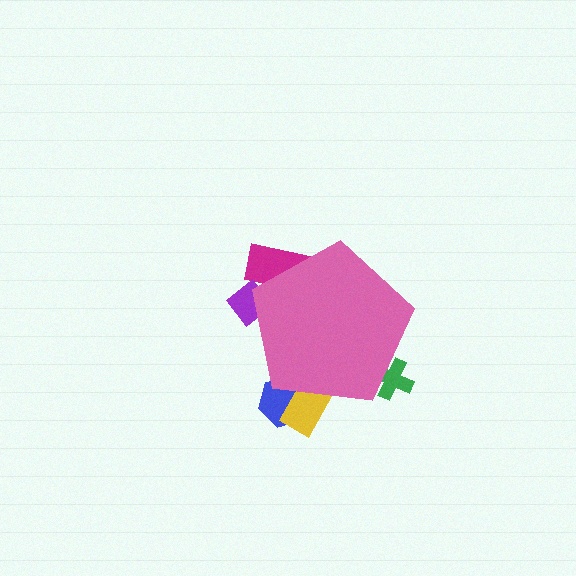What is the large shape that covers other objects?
A pink pentagon.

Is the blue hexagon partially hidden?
Yes, the blue hexagon is partially hidden behind the pink pentagon.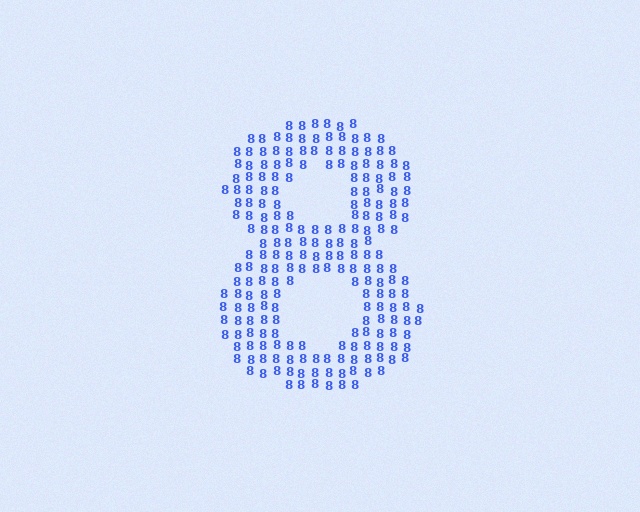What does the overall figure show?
The overall figure shows the digit 8.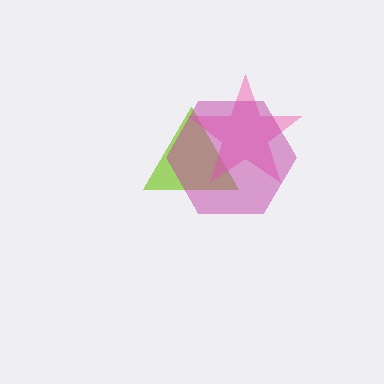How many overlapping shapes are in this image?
There are 3 overlapping shapes in the image.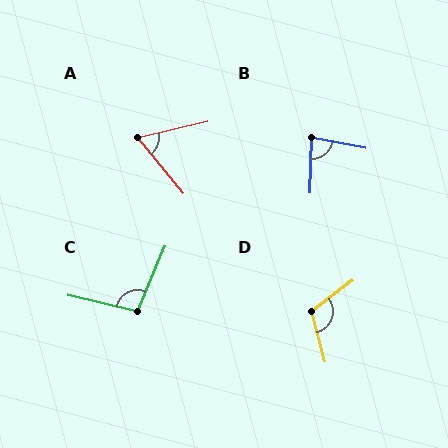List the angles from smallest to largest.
A (63°), B (80°), C (99°), D (112°).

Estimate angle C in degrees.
Approximately 99 degrees.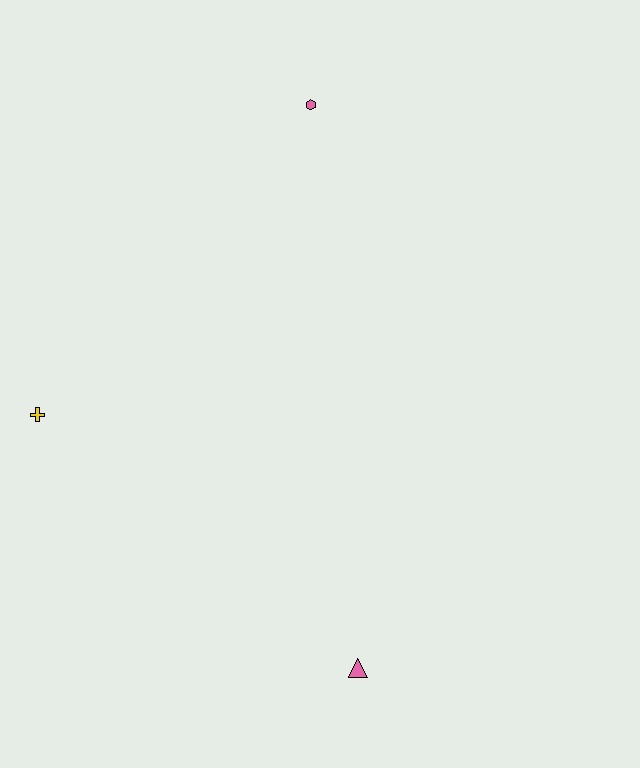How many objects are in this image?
There are 3 objects.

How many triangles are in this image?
There is 1 triangle.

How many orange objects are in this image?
There are no orange objects.